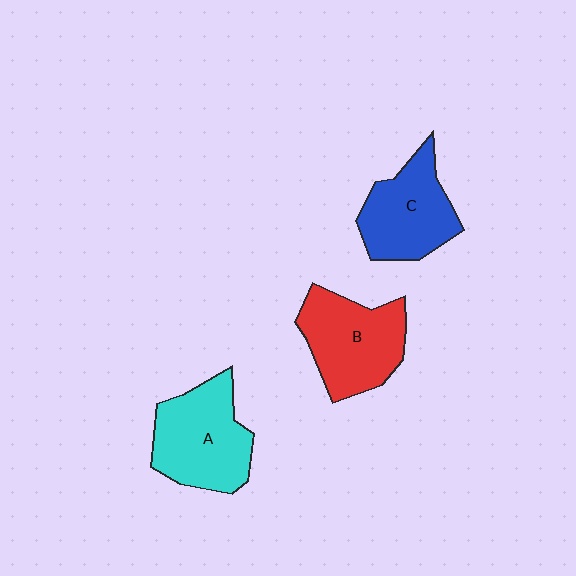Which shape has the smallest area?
Shape C (blue).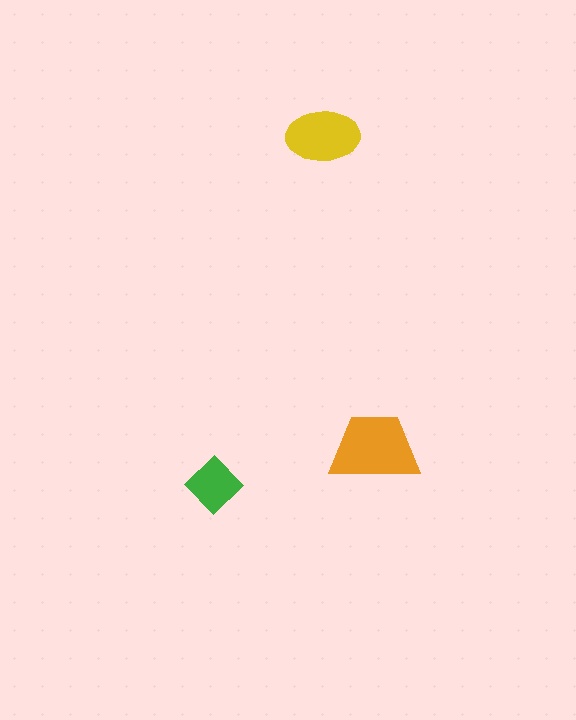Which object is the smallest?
The green diamond.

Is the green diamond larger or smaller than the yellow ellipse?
Smaller.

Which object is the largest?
The orange trapezoid.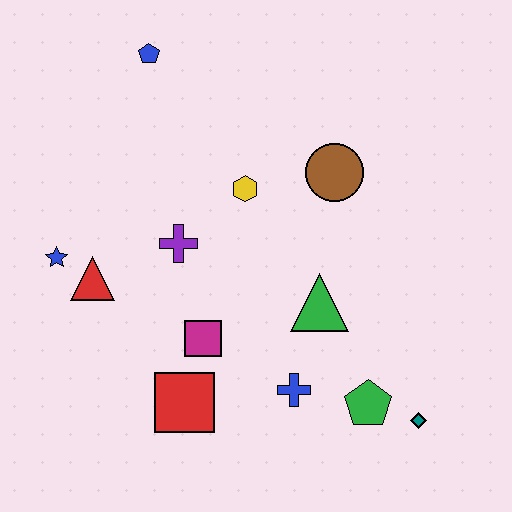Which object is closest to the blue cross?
The green pentagon is closest to the blue cross.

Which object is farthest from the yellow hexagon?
The teal diamond is farthest from the yellow hexagon.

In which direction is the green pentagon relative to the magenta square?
The green pentagon is to the right of the magenta square.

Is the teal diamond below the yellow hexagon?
Yes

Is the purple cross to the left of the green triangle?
Yes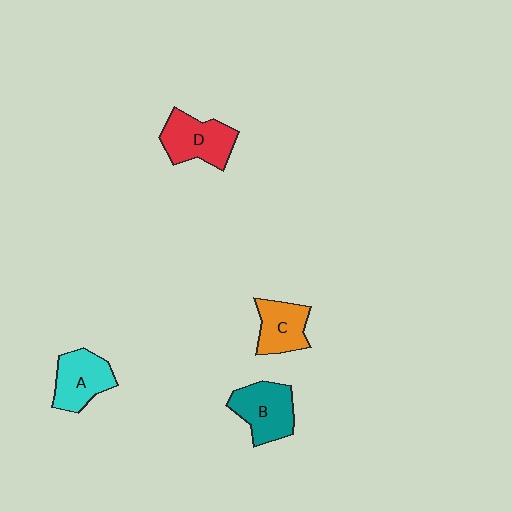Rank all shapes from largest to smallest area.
From largest to smallest: D (red), B (teal), A (cyan), C (orange).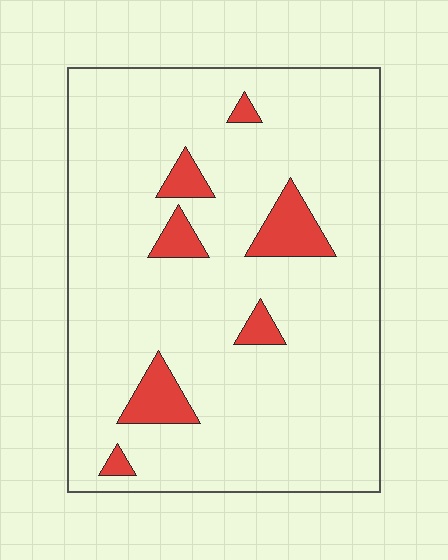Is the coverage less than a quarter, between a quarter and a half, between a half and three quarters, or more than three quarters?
Less than a quarter.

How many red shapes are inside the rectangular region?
7.